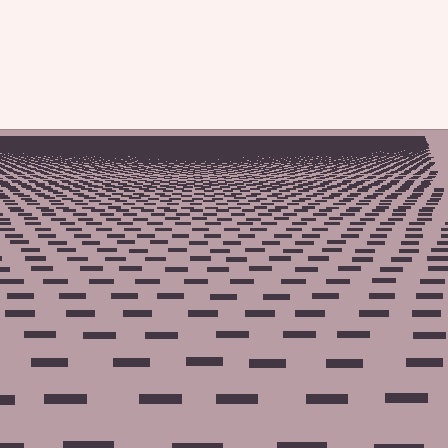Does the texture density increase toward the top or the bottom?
Density increases toward the top.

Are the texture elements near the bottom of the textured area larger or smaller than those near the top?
Larger. Near the bottom, elements are closer to the viewer and appear at a bigger on-screen size.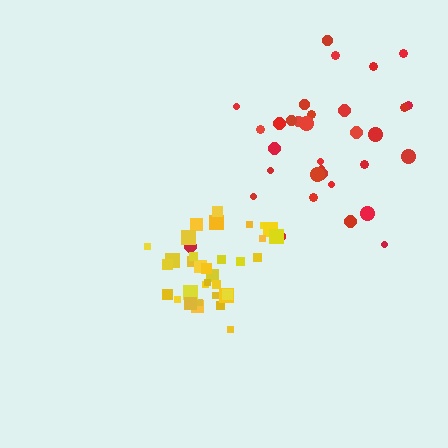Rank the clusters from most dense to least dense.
yellow, red.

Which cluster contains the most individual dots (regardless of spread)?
Yellow (34).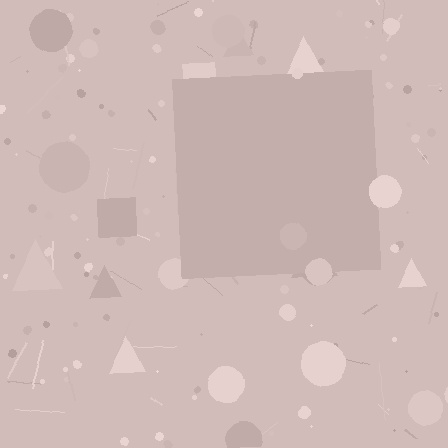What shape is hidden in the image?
A square is hidden in the image.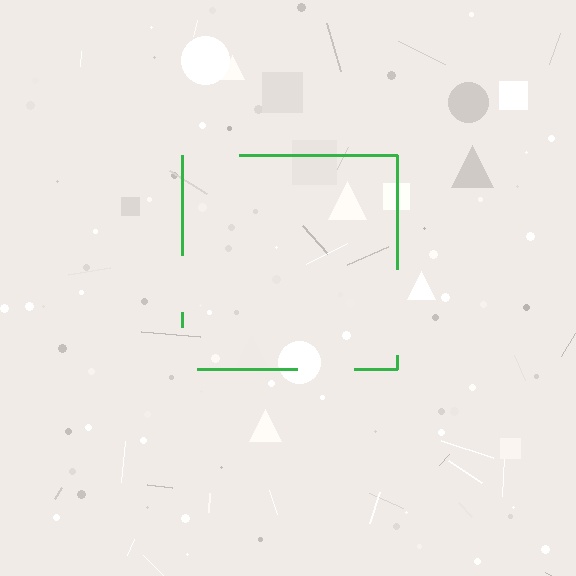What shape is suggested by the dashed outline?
The dashed outline suggests a square.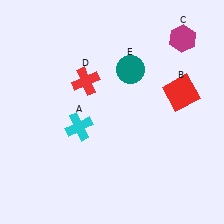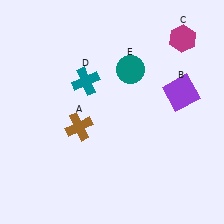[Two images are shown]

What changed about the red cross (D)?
In Image 1, D is red. In Image 2, it changed to teal.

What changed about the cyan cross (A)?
In Image 1, A is cyan. In Image 2, it changed to brown.